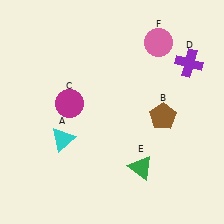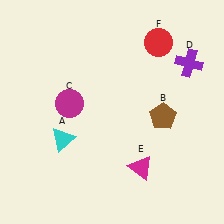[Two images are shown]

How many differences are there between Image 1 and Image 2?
There are 2 differences between the two images.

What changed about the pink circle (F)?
In Image 1, F is pink. In Image 2, it changed to red.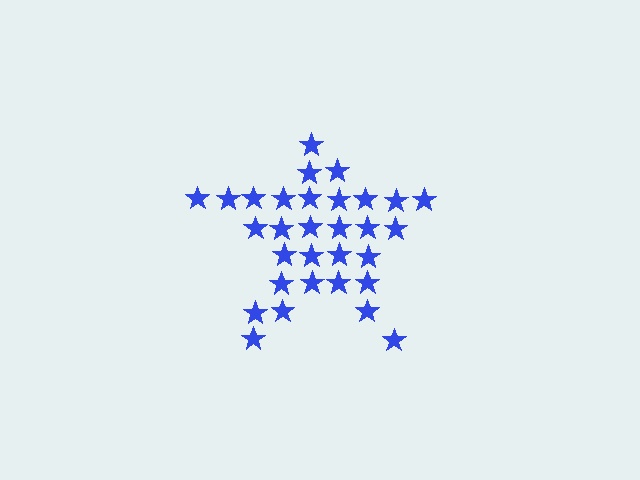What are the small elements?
The small elements are stars.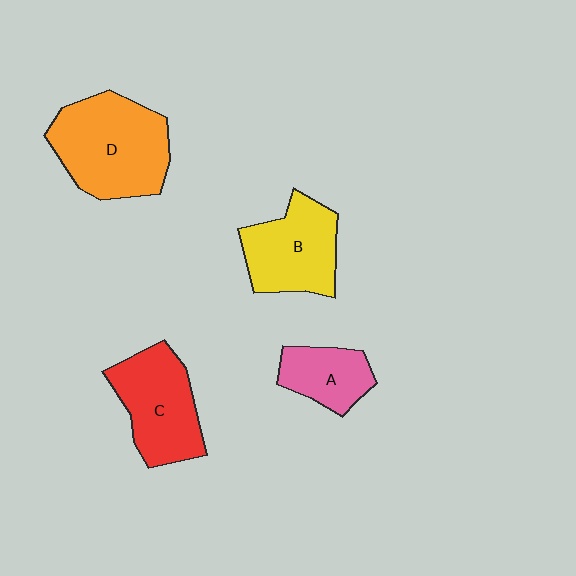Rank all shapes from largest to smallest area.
From largest to smallest: D (orange), C (red), B (yellow), A (pink).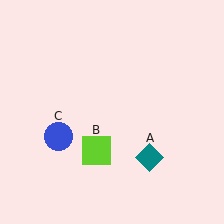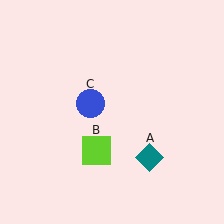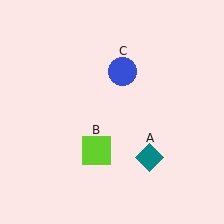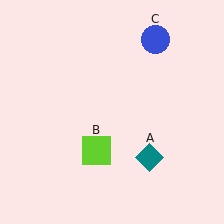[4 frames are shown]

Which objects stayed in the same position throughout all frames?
Teal diamond (object A) and lime square (object B) remained stationary.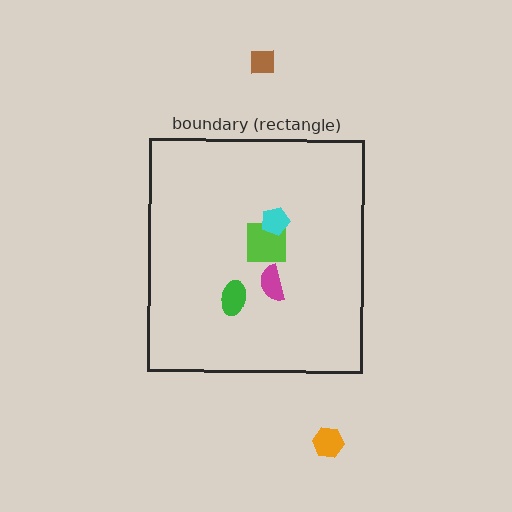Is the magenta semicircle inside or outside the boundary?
Inside.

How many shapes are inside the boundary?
4 inside, 2 outside.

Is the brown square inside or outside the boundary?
Outside.